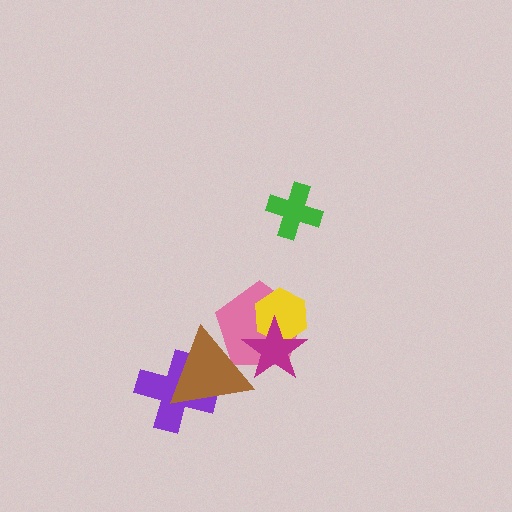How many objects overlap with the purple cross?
1 object overlaps with the purple cross.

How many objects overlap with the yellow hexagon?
2 objects overlap with the yellow hexagon.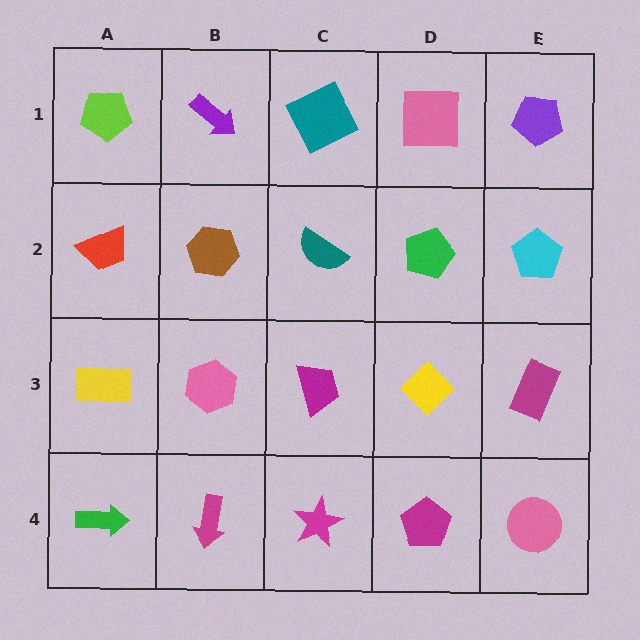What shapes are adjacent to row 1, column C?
A teal semicircle (row 2, column C), a purple arrow (row 1, column B), a pink square (row 1, column D).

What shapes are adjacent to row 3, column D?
A green pentagon (row 2, column D), a magenta pentagon (row 4, column D), a magenta trapezoid (row 3, column C), a magenta rectangle (row 3, column E).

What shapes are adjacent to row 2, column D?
A pink square (row 1, column D), a yellow diamond (row 3, column D), a teal semicircle (row 2, column C), a cyan pentagon (row 2, column E).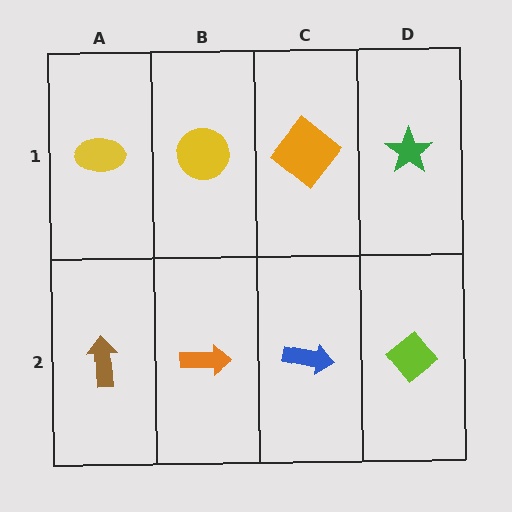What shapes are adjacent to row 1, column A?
A brown arrow (row 2, column A), a yellow circle (row 1, column B).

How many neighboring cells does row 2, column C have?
3.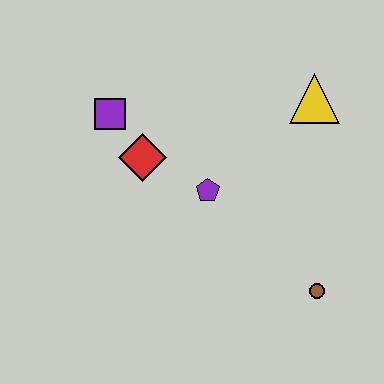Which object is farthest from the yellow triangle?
The purple square is farthest from the yellow triangle.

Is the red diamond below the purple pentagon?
No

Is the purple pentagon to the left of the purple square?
No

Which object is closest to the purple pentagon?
The red diamond is closest to the purple pentagon.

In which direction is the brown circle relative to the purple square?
The brown circle is to the right of the purple square.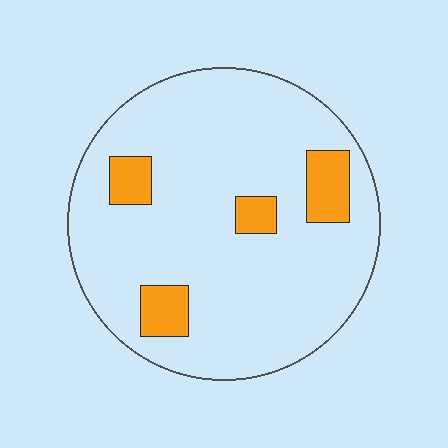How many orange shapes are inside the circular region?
4.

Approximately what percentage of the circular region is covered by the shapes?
Approximately 10%.